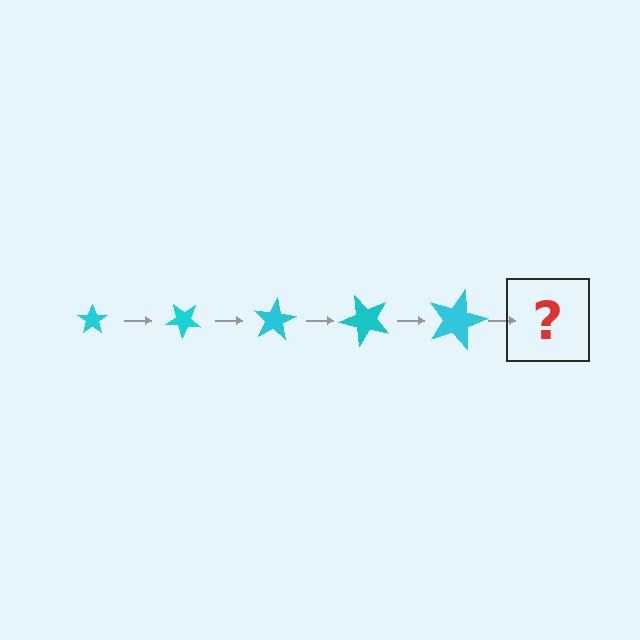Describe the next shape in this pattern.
It should be a star, larger than the previous one and rotated 200 degrees from the start.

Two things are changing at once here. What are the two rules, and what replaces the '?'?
The two rules are that the star grows larger each step and it rotates 40 degrees each step. The '?' should be a star, larger than the previous one and rotated 200 degrees from the start.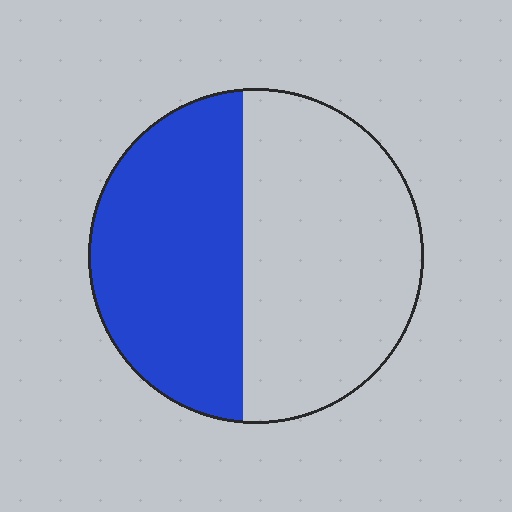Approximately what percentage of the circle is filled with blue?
Approximately 45%.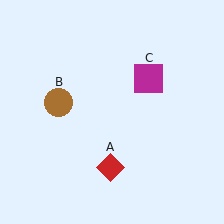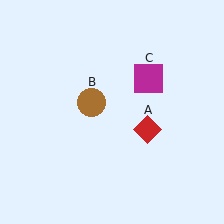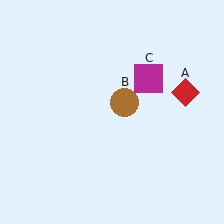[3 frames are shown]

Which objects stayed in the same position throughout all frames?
Magenta square (object C) remained stationary.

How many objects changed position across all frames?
2 objects changed position: red diamond (object A), brown circle (object B).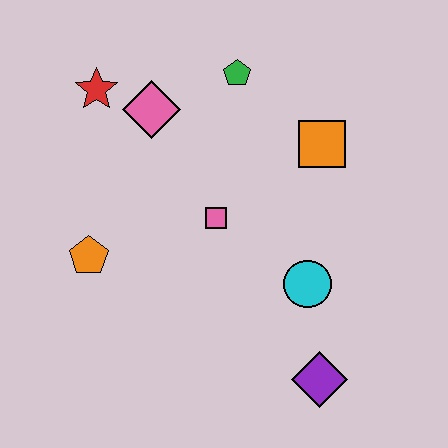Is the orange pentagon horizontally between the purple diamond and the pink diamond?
No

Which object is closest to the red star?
The pink diamond is closest to the red star.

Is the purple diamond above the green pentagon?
No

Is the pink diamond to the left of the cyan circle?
Yes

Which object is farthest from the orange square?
The orange pentagon is farthest from the orange square.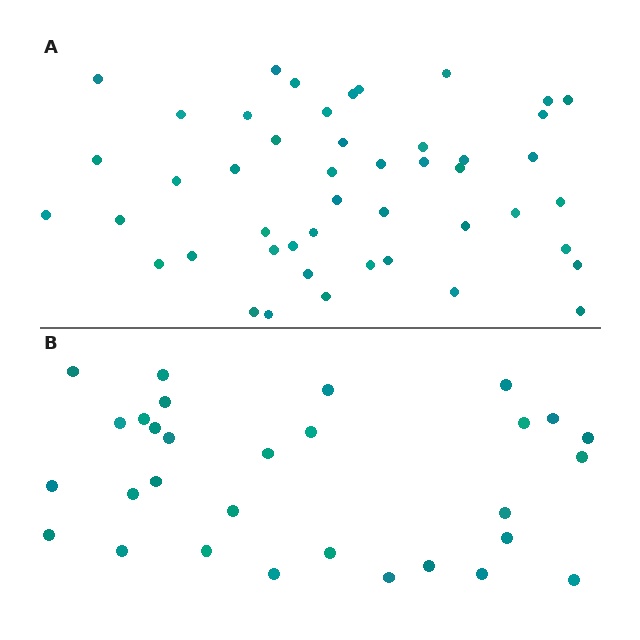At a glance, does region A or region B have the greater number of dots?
Region A (the top region) has more dots.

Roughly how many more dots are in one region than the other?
Region A has approximately 15 more dots than region B.